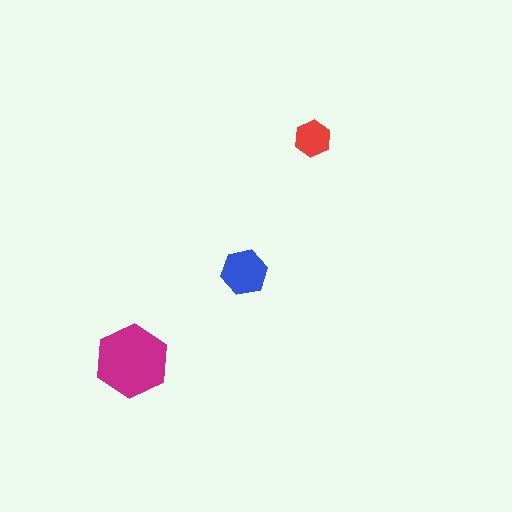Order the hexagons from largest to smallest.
the magenta one, the blue one, the red one.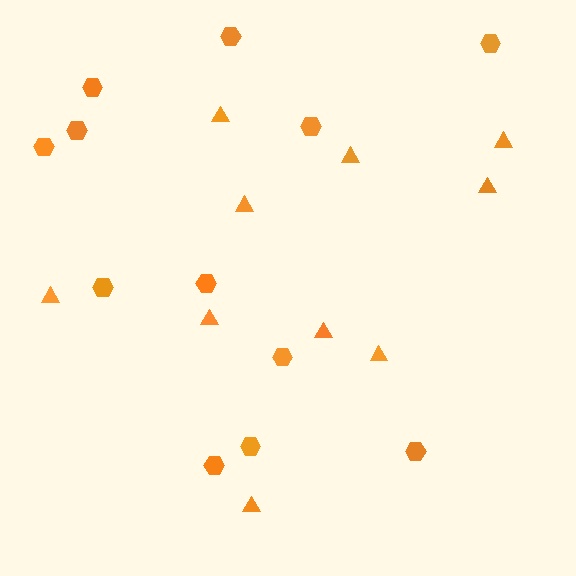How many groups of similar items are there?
There are 2 groups: one group of triangles (10) and one group of hexagons (12).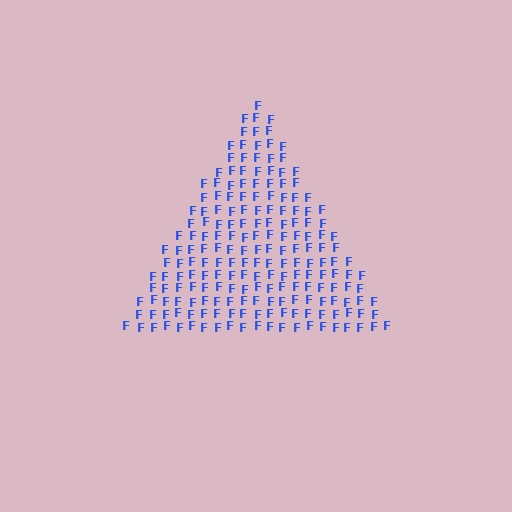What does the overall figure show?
The overall figure shows a triangle.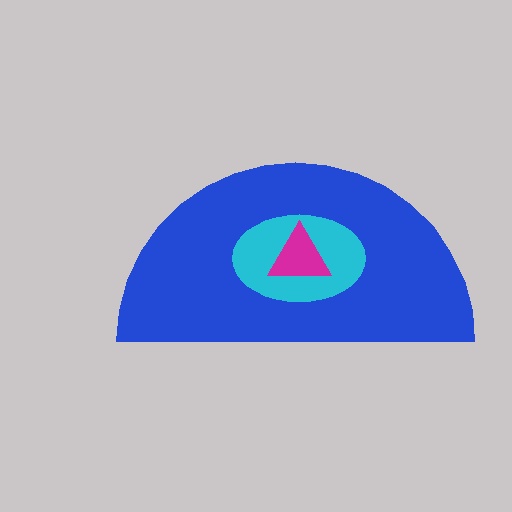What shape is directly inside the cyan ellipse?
The magenta triangle.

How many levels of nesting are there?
3.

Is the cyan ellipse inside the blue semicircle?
Yes.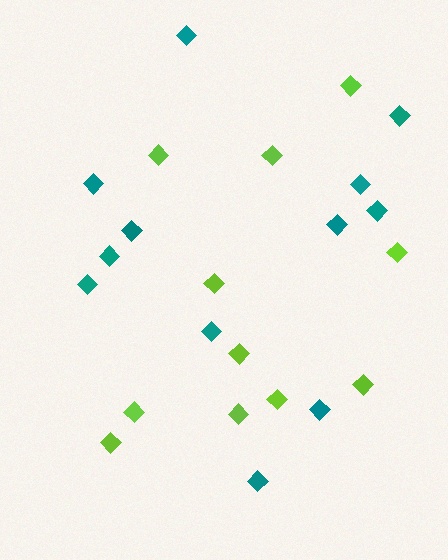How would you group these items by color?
There are 2 groups: one group of teal diamonds (12) and one group of lime diamonds (11).